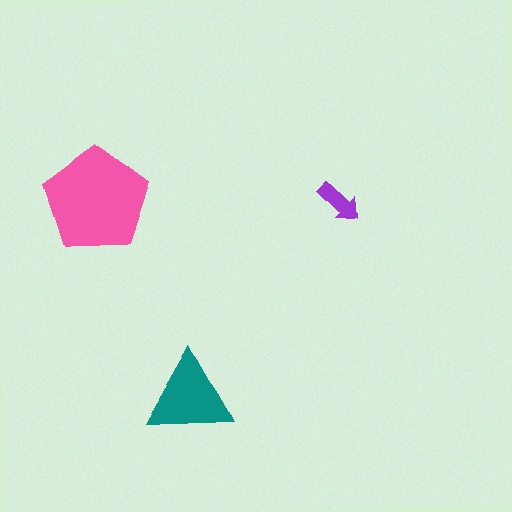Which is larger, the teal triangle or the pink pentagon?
The pink pentagon.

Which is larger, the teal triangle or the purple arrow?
The teal triangle.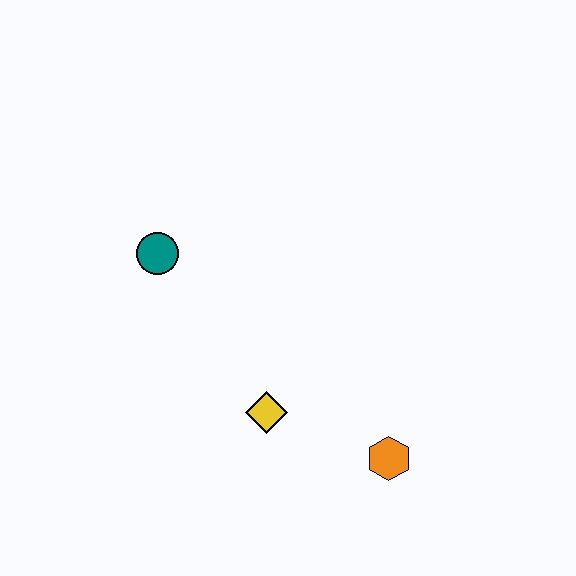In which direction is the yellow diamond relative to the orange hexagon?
The yellow diamond is to the left of the orange hexagon.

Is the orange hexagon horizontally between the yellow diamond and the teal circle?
No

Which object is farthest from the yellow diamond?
The teal circle is farthest from the yellow diamond.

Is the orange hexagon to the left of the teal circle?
No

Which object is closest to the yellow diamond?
The orange hexagon is closest to the yellow diamond.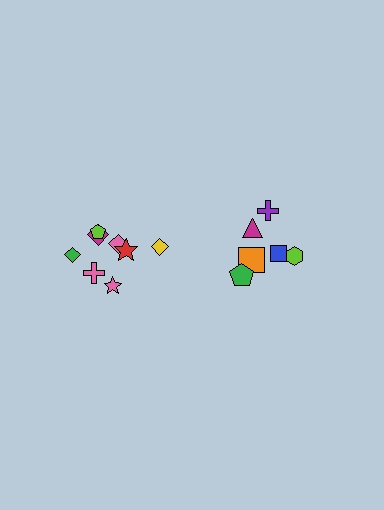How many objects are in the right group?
There are 6 objects.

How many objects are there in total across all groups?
There are 14 objects.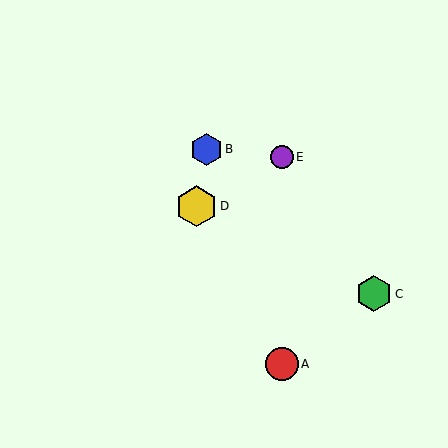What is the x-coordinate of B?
Object B is at x≈206.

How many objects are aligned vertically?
2 objects (A, E) are aligned vertically.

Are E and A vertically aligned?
Yes, both are at x≈282.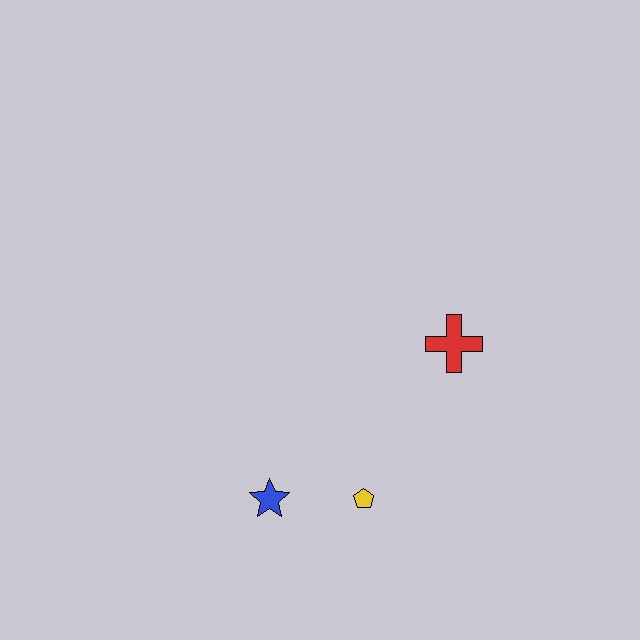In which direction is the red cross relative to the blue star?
The red cross is to the right of the blue star.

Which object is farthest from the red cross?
The blue star is farthest from the red cross.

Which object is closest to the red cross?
The yellow pentagon is closest to the red cross.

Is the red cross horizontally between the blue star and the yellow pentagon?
No